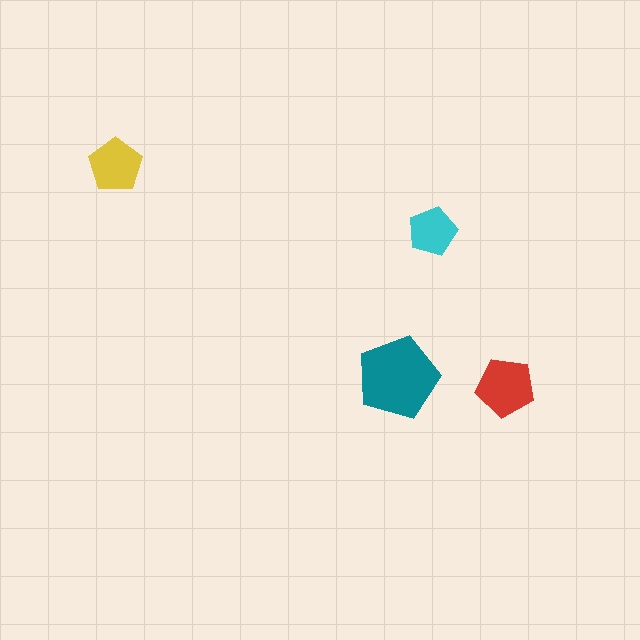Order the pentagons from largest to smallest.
the teal one, the red one, the yellow one, the cyan one.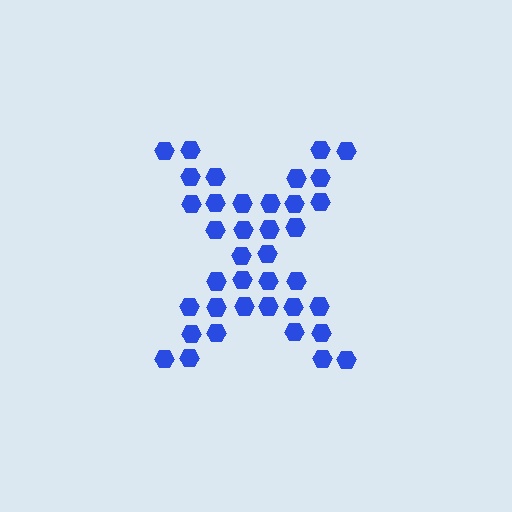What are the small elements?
The small elements are hexagons.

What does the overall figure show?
The overall figure shows the letter X.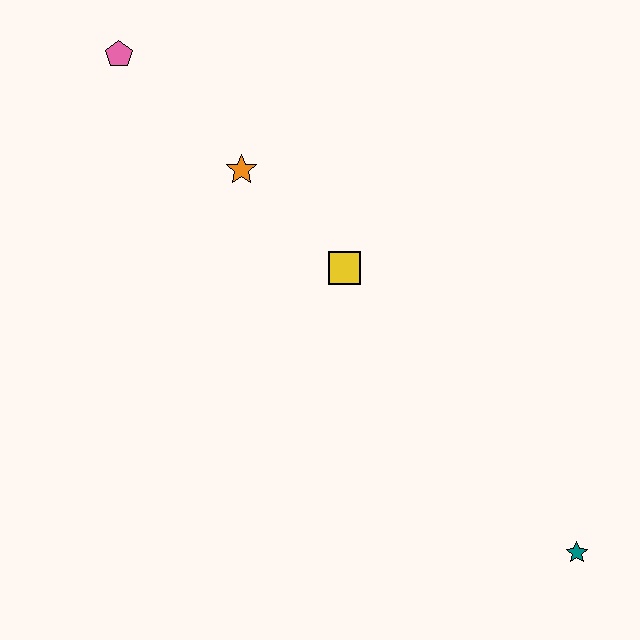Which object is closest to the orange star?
The yellow square is closest to the orange star.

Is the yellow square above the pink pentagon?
No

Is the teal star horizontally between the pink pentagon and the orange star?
No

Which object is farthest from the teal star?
The pink pentagon is farthest from the teal star.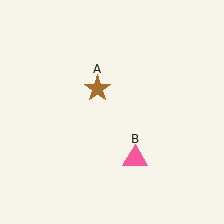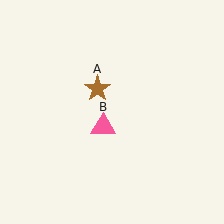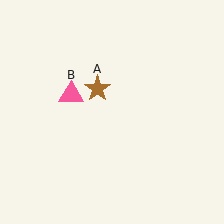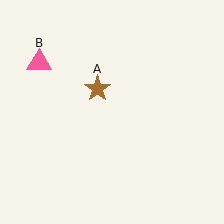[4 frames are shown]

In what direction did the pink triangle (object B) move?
The pink triangle (object B) moved up and to the left.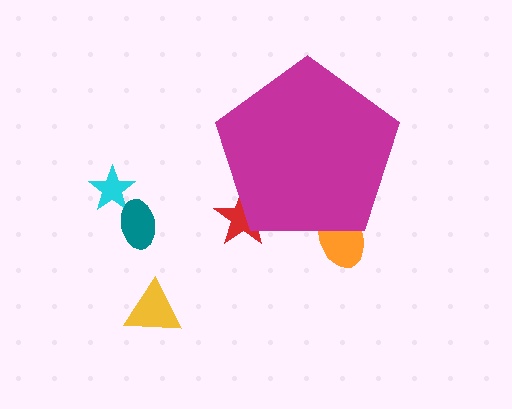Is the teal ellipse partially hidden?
No, the teal ellipse is fully visible.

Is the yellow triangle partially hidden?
No, the yellow triangle is fully visible.